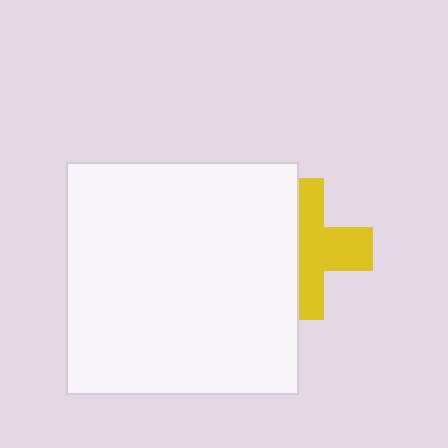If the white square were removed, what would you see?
You would see the complete yellow cross.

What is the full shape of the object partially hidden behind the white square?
The partially hidden object is a yellow cross.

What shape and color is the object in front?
The object in front is a white square.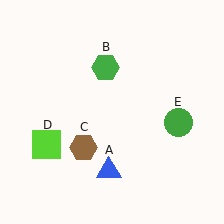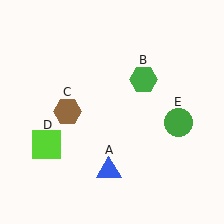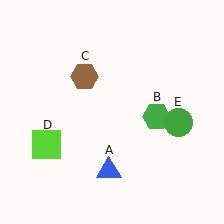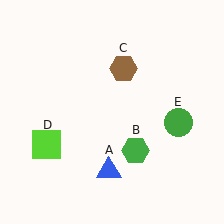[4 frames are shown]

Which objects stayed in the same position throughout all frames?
Blue triangle (object A) and lime square (object D) and green circle (object E) remained stationary.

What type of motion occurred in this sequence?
The green hexagon (object B), brown hexagon (object C) rotated clockwise around the center of the scene.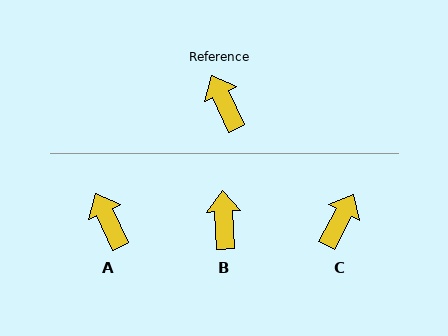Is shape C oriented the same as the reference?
No, it is off by about 52 degrees.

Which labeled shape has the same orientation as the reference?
A.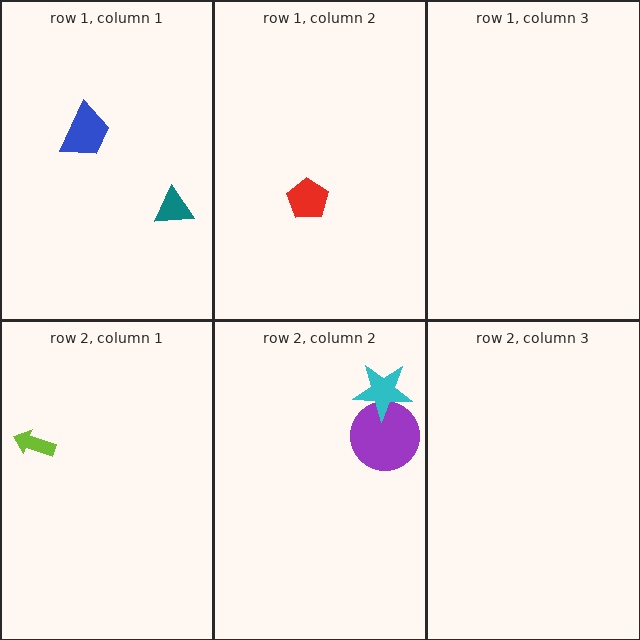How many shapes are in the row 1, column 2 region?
1.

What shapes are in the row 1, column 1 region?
The blue trapezoid, the teal triangle.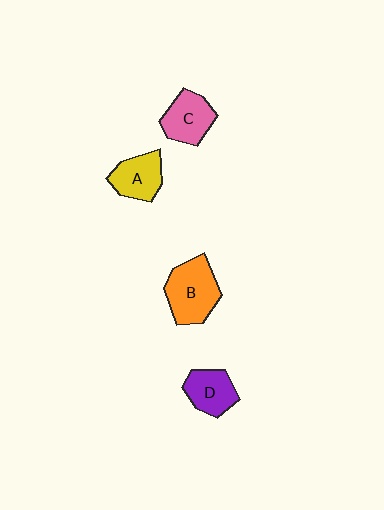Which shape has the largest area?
Shape B (orange).